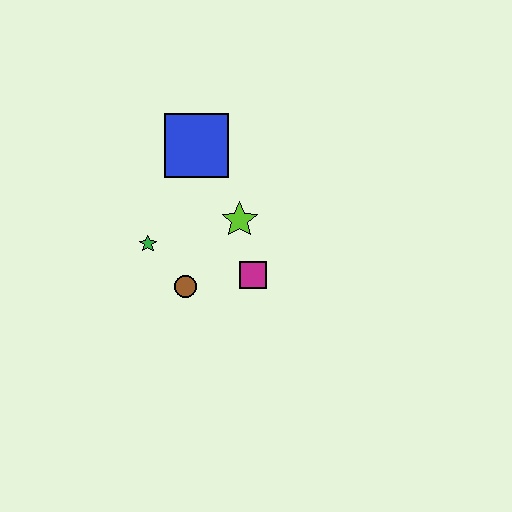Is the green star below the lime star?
Yes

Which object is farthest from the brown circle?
The blue square is farthest from the brown circle.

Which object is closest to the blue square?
The lime star is closest to the blue square.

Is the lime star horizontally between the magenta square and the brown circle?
Yes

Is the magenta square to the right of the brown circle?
Yes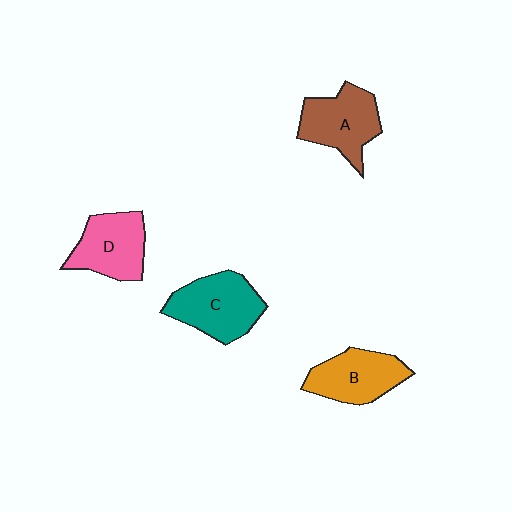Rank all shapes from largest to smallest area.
From largest to smallest: C (teal), A (brown), D (pink), B (orange).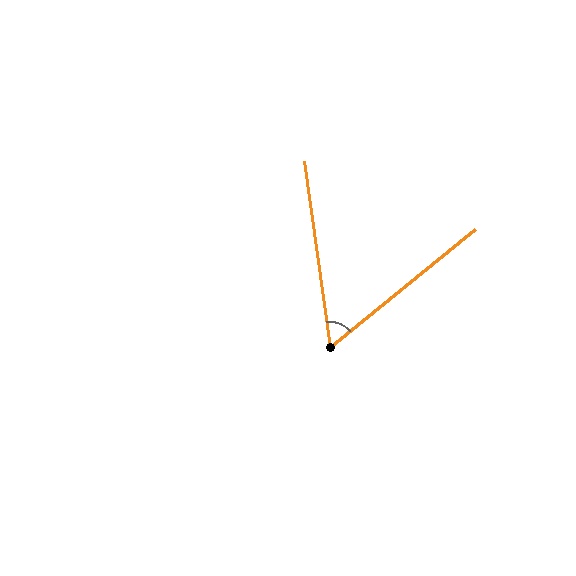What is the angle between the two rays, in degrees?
Approximately 59 degrees.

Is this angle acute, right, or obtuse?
It is acute.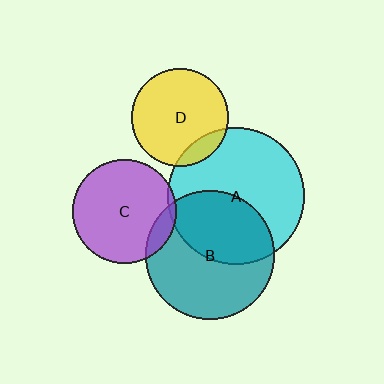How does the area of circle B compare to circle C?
Approximately 1.5 times.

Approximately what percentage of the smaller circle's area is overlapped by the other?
Approximately 5%.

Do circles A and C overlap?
Yes.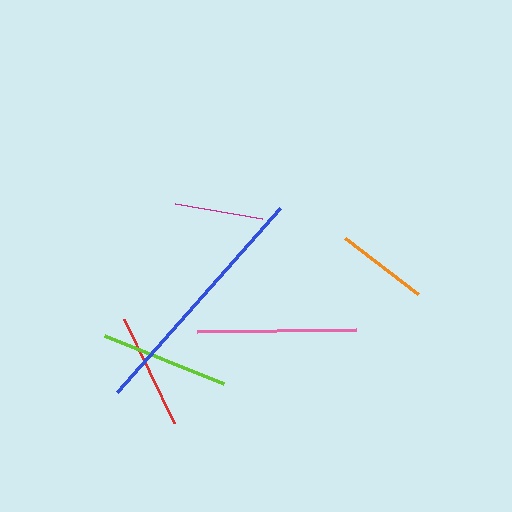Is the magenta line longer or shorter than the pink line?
The pink line is longer than the magenta line.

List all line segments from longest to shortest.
From longest to shortest: blue, pink, lime, red, orange, magenta.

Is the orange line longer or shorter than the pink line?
The pink line is longer than the orange line.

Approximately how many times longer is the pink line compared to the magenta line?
The pink line is approximately 1.8 times the length of the magenta line.